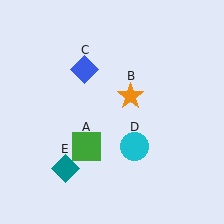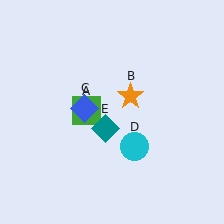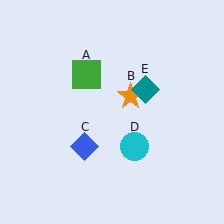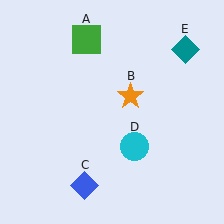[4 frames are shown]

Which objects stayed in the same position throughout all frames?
Orange star (object B) and cyan circle (object D) remained stationary.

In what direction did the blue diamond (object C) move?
The blue diamond (object C) moved down.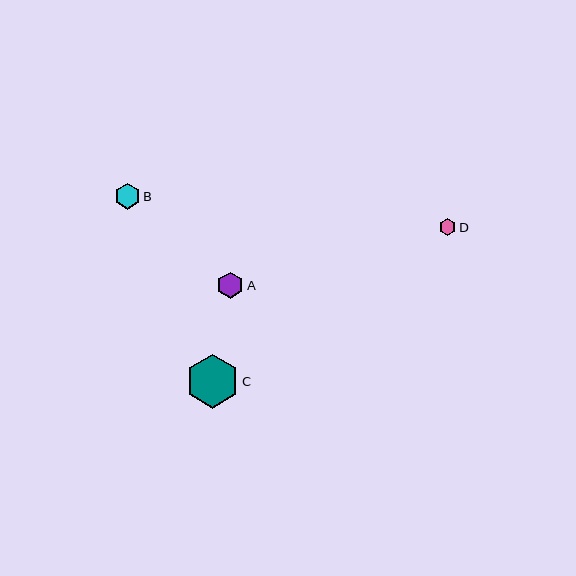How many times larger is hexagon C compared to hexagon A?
Hexagon C is approximately 2.0 times the size of hexagon A.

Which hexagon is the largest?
Hexagon C is the largest with a size of approximately 53 pixels.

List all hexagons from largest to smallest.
From largest to smallest: C, A, B, D.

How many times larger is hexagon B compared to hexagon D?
Hexagon B is approximately 1.5 times the size of hexagon D.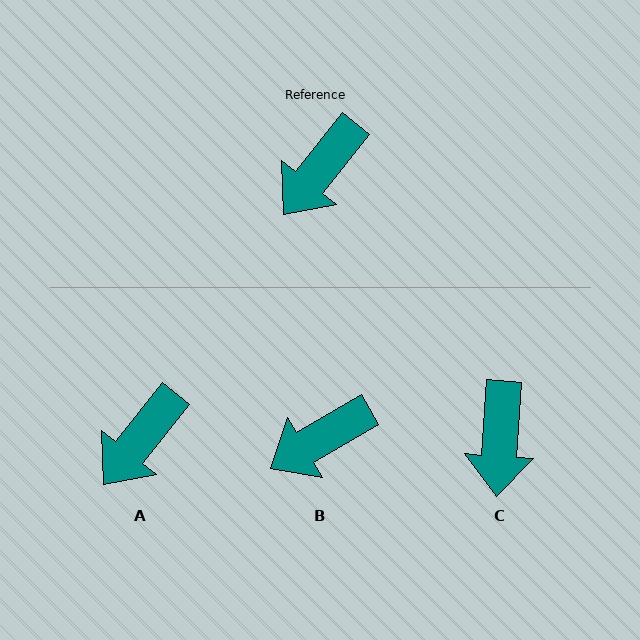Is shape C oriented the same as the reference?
No, it is off by about 35 degrees.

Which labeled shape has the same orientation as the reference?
A.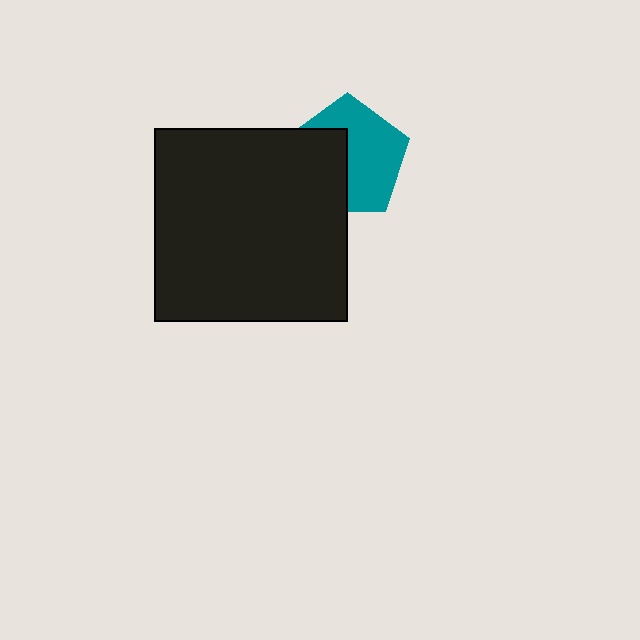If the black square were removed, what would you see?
You would see the complete teal pentagon.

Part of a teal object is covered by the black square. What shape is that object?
It is a pentagon.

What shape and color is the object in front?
The object in front is a black square.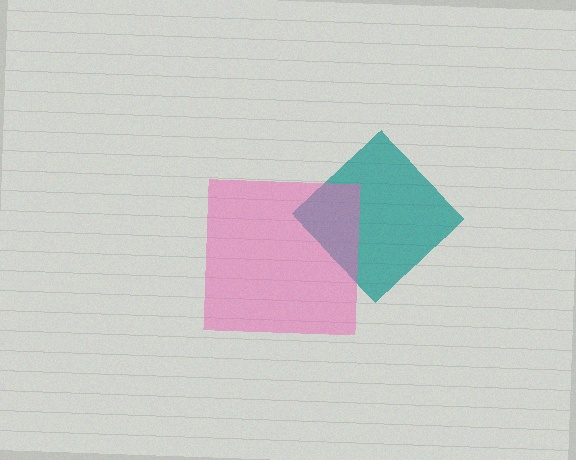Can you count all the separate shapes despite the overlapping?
Yes, there are 2 separate shapes.